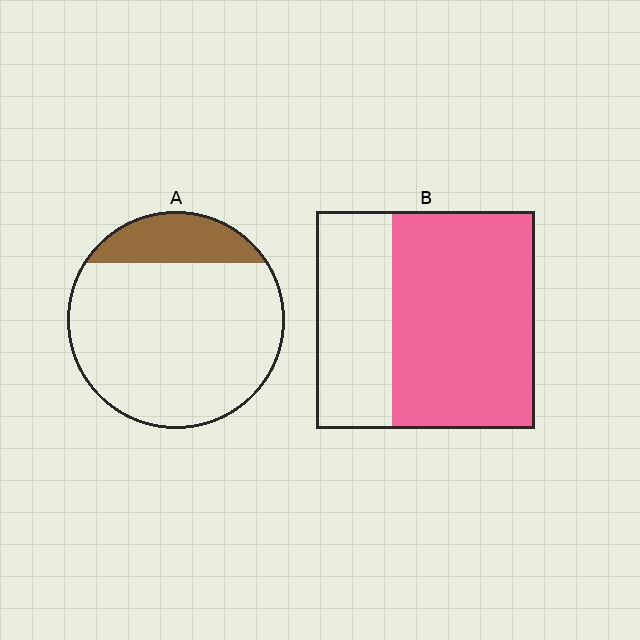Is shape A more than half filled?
No.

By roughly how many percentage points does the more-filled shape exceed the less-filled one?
By roughly 45 percentage points (B over A).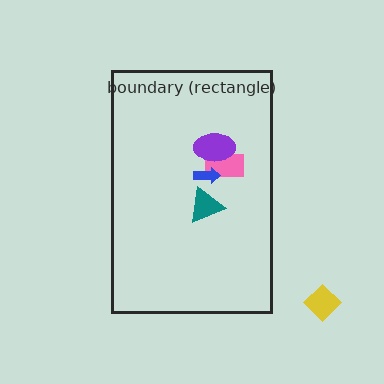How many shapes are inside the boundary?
4 inside, 1 outside.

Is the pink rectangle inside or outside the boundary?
Inside.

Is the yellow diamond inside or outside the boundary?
Outside.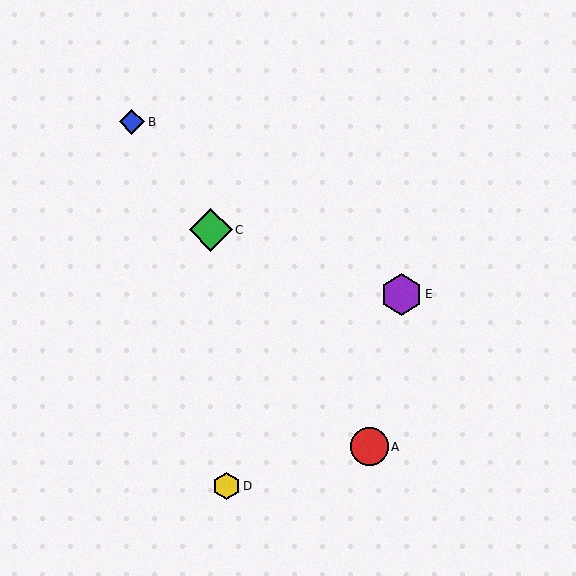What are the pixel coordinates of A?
Object A is at (369, 447).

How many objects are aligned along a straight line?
3 objects (A, B, C) are aligned along a straight line.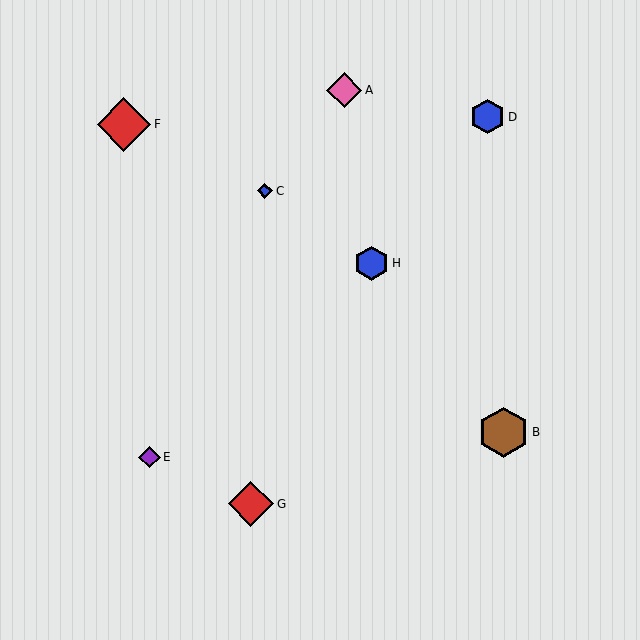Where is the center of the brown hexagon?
The center of the brown hexagon is at (504, 432).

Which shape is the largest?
The red diamond (labeled F) is the largest.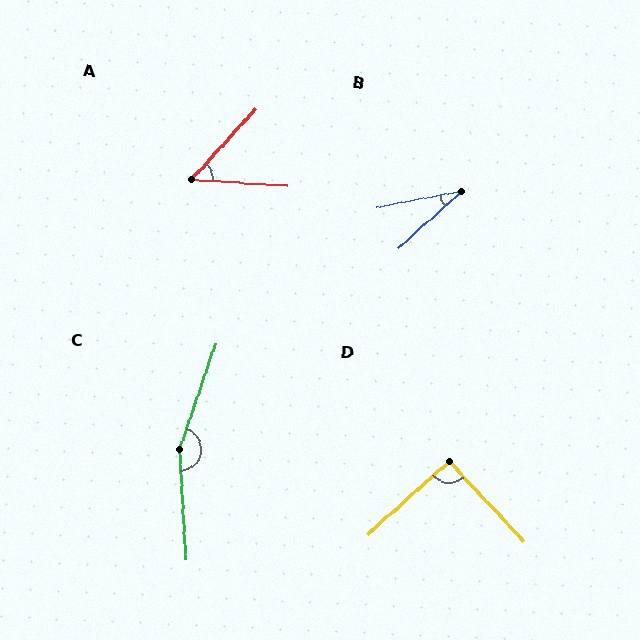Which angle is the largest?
C, at approximately 158 degrees.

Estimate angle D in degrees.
Approximately 91 degrees.